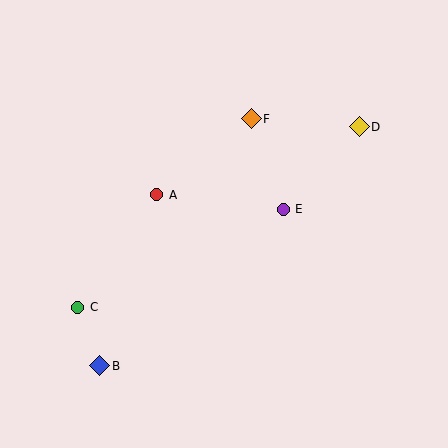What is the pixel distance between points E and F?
The distance between E and F is 96 pixels.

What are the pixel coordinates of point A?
Point A is at (157, 195).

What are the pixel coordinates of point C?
Point C is at (78, 307).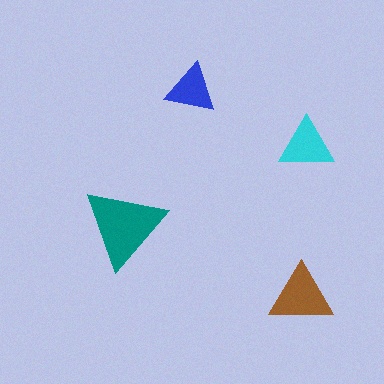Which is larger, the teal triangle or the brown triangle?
The teal one.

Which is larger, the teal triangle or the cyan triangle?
The teal one.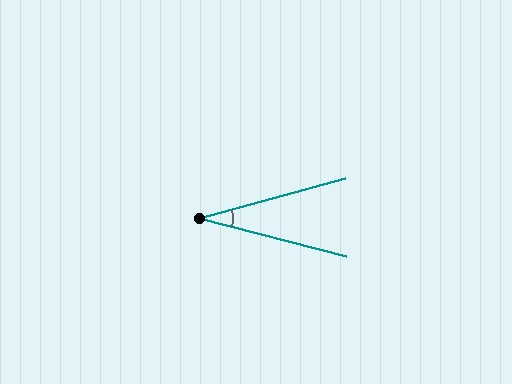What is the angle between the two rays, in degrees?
Approximately 30 degrees.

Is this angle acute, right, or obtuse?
It is acute.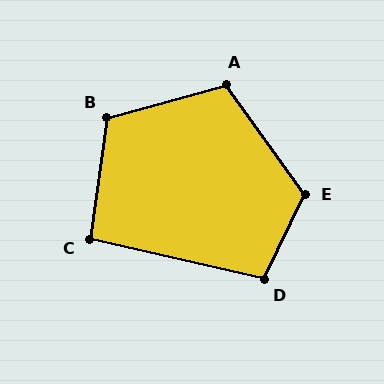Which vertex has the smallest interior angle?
C, at approximately 94 degrees.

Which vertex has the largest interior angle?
E, at approximately 119 degrees.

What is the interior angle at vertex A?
Approximately 110 degrees (obtuse).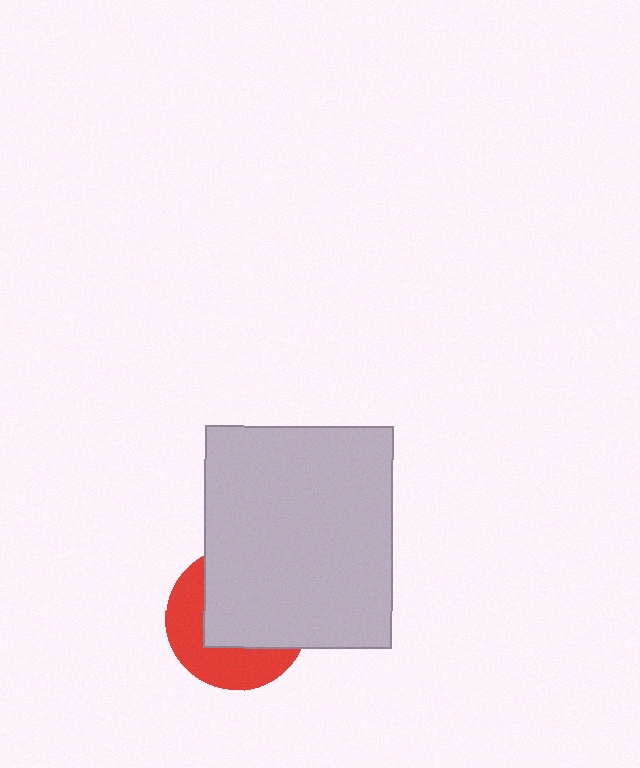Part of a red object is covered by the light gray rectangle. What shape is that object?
It is a circle.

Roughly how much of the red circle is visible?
A small part of it is visible (roughly 42%).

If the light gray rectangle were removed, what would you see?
You would see the complete red circle.